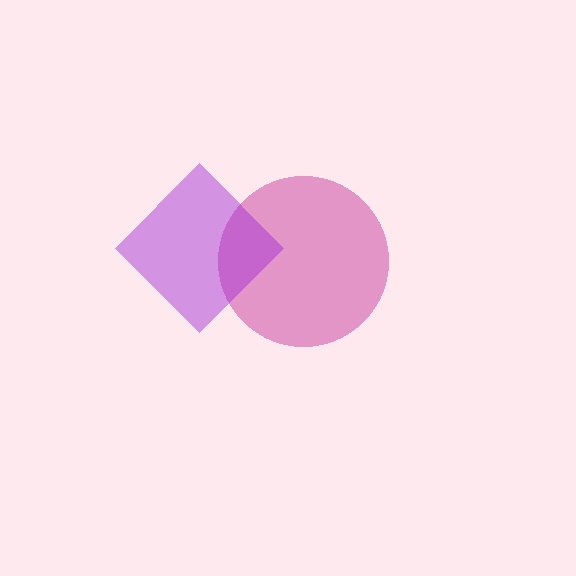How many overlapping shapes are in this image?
There are 2 overlapping shapes in the image.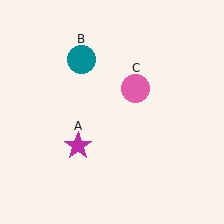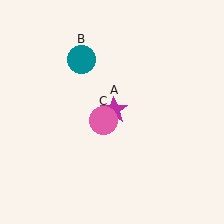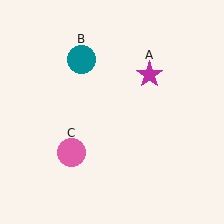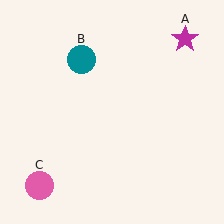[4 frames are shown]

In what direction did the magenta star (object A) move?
The magenta star (object A) moved up and to the right.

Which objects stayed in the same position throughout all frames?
Teal circle (object B) remained stationary.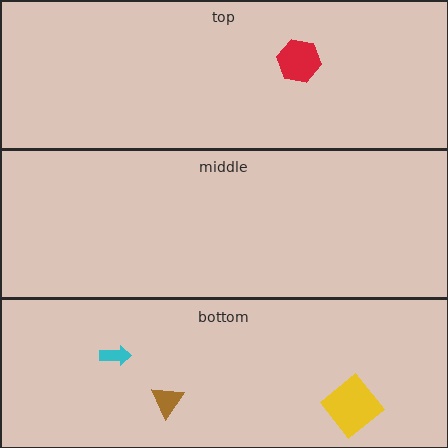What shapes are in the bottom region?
The cyan arrow, the brown triangle, the yellow diamond.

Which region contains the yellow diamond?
The bottom region.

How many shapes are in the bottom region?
3.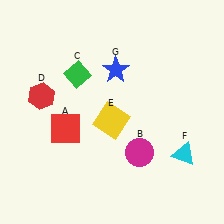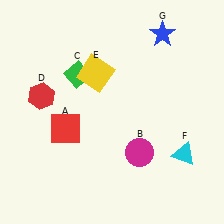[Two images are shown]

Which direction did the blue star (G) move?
The blue star (G) moved right.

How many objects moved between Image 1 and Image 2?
2 objects moved between the two images.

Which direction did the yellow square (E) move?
The yellow square (E) moved up.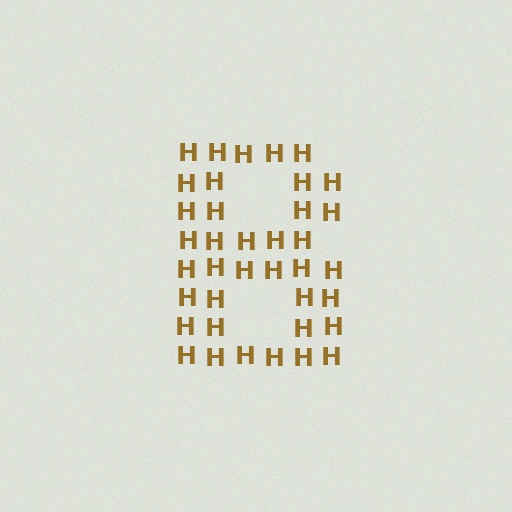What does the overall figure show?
The overall figure shows the letter B.